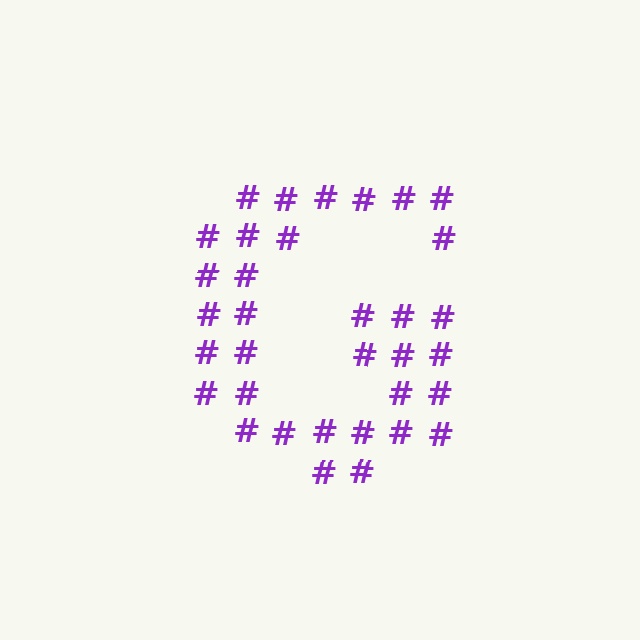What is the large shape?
The large shape is the letter G.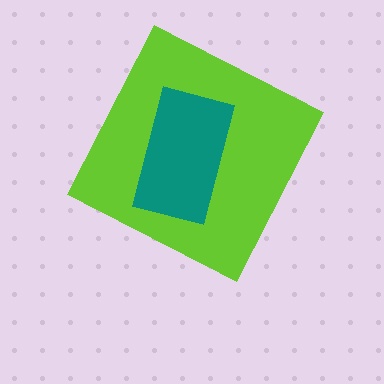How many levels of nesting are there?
2.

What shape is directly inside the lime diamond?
The teal rectangle.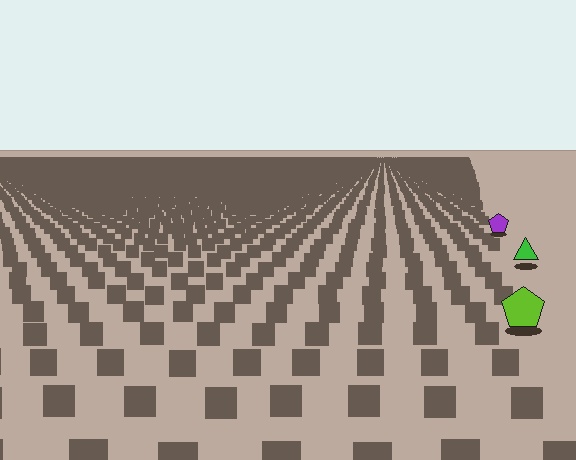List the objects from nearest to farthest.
From nearest to farthest: the lime pentagon, the green triangle, the purple pentagon.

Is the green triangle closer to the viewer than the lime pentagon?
No. The lime pentagon is closer — you can tell from the texture gradient: the ground texture is coarser near it.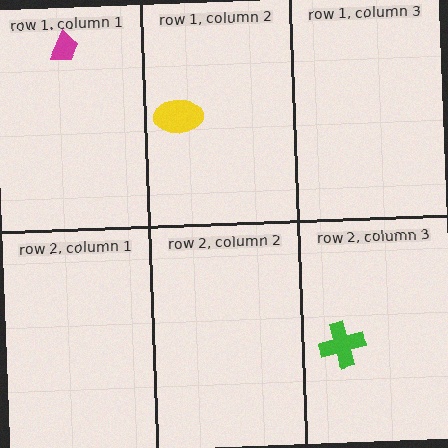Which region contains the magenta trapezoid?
The row 1, column 1 region.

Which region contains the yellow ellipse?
The row 1, column 2 region.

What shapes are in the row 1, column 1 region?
The magenta trapezoid.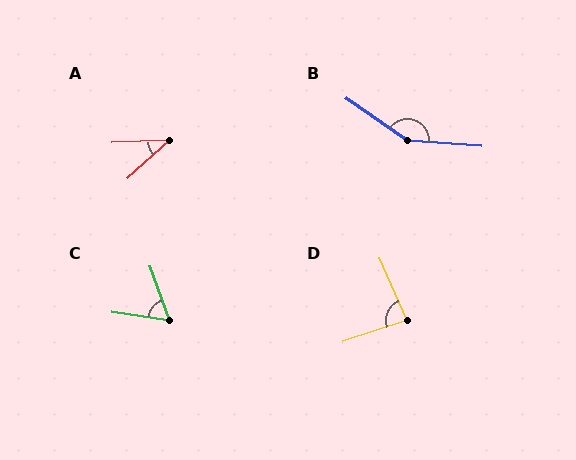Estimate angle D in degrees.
Approximately 85 degrees.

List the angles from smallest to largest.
A (39°), C (61°), D (85°), B (149°).